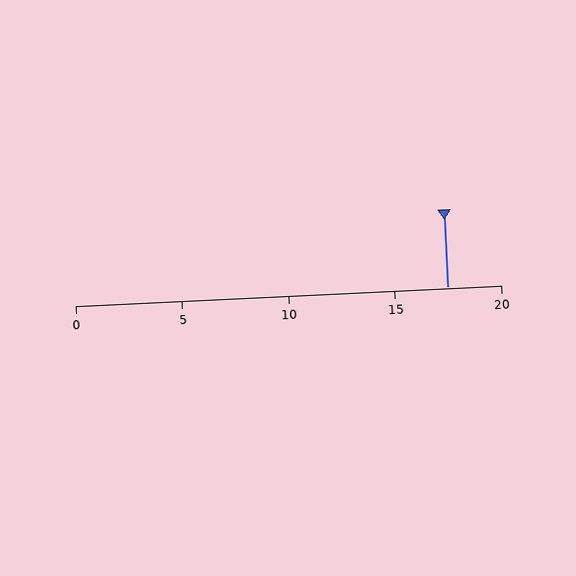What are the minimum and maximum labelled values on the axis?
The axis runs from 0 to 20.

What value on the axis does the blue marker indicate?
The marker indicates approximately 17.5.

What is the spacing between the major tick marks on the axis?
The major ticks are spaced 5 apart.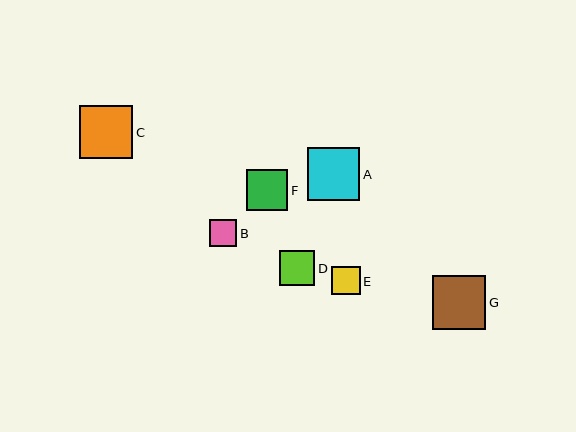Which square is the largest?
Square G is the largest with a size of approximately 54 pixels.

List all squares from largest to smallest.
From largest to smallest: G, C, A, F, D, E, B.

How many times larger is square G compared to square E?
Square G is approximately 1.9 times the size of square E.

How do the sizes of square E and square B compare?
Square E and square B are approximately the same size.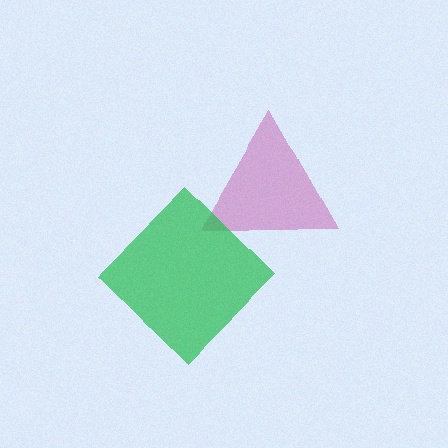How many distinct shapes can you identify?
There are 2 distinct shapes: a magenta triangle, a green diamond.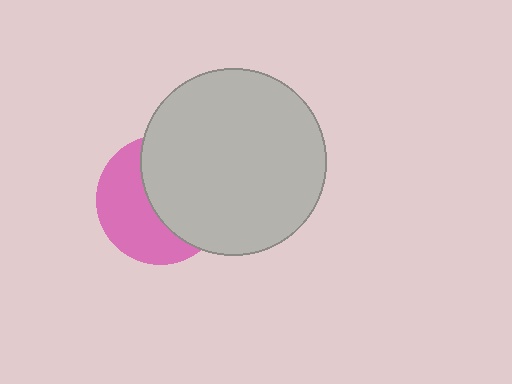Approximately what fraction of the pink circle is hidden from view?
Roughly 53% of the pink circle is hidden behind the light gray circle.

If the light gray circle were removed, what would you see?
You would see the complete pink circle.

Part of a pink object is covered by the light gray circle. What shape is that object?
It is a circle.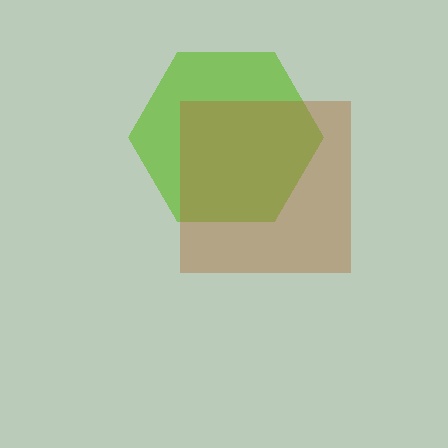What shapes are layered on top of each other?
The layered shapes are: a lime hexagon, a brown square.